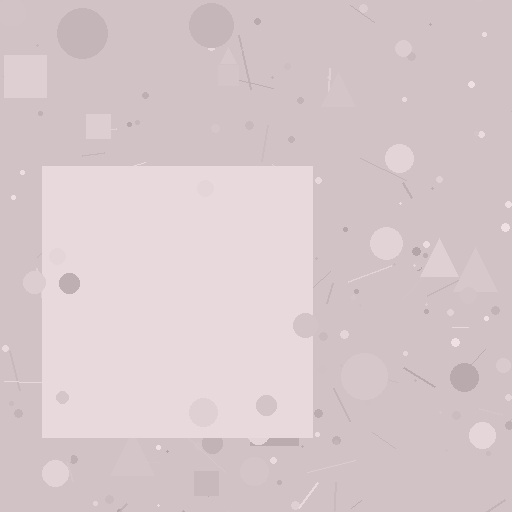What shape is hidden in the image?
A square is hidden in the image.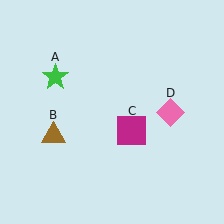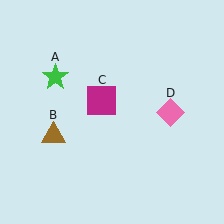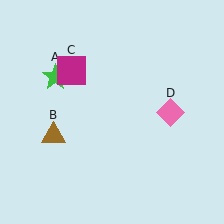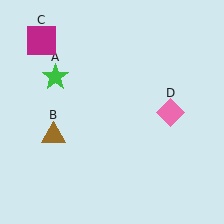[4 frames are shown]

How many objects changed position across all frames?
1 object changed position: magenta square (object C).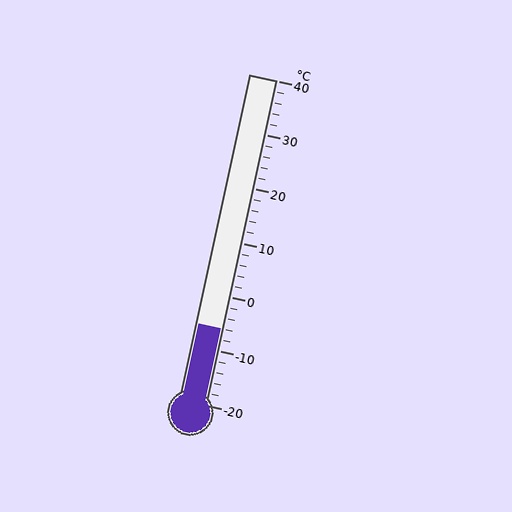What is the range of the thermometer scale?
The thermometer scale ranges from -20°C to 40°C.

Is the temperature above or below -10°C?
The temperature is above -10°C.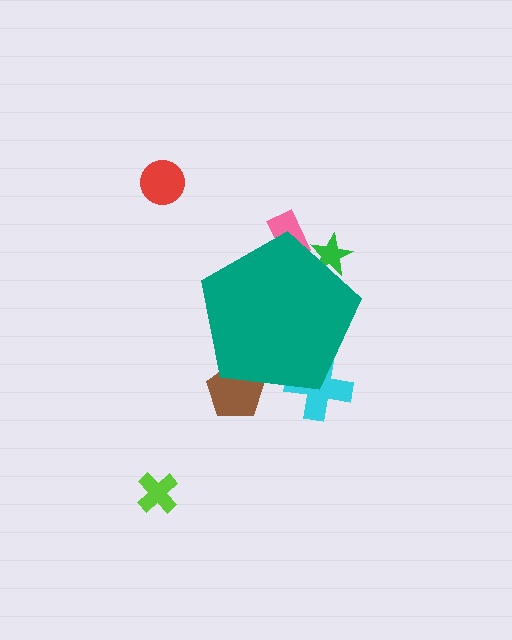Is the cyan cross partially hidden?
Yes, the cyan cross is partially hidden behind the teal pentagon.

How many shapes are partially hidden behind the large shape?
4 shapes are partially hidden.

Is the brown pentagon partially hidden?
Yes, the brown pentagon is partially hidden behind the teal pentagon.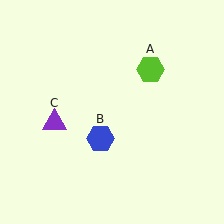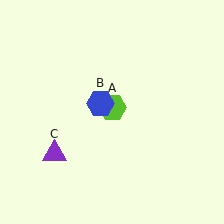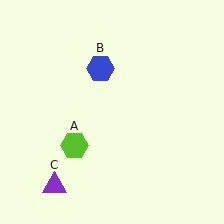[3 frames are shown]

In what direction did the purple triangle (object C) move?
The purple triangle (object C) moved down.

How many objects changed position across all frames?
3 objects changed position: lime hexagon (object A), blue hexagon (object B), purple triangle (object C).